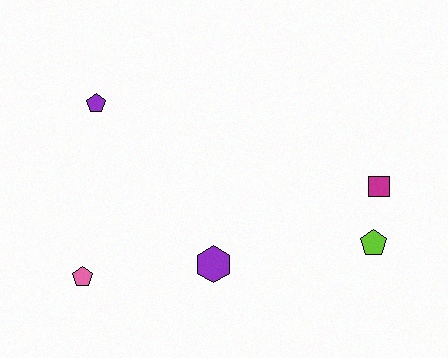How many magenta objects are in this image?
There is 1 magenta object.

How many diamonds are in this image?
There are no diamonds.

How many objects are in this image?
There are 5 objects.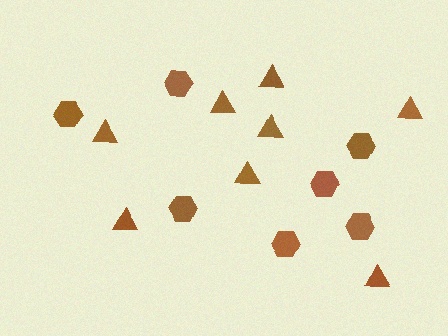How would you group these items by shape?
There are 2 groups: one group of hexagons (7) and one group of triangles (8).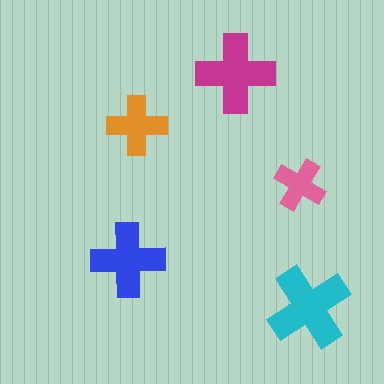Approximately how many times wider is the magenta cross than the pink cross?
About 1.5 times wider.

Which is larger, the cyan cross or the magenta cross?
The cyan one.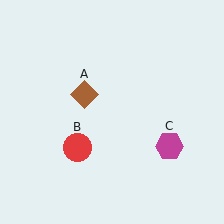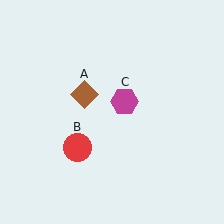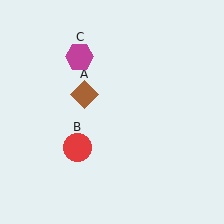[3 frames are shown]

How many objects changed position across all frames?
1 object changed position: magenta hexagon (object C).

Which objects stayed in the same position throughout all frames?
Brown diamond (object A) and red circle (object B) remained stationary.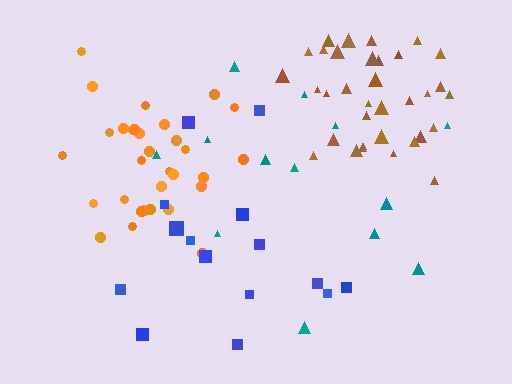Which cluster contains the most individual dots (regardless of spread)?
Brown (34).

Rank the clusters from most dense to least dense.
brown, orange, blue, teal.